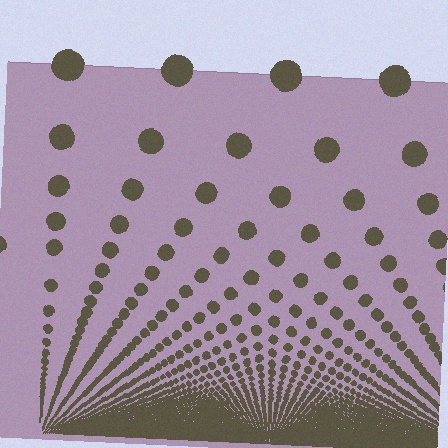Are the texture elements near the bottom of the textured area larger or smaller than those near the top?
Smaller. The gradient is inverted — elements near the bottom are smaller and denser.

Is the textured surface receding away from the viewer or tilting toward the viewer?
The surface appears to tilt toward the viewer. Texture elements get larger and sparser toward the top.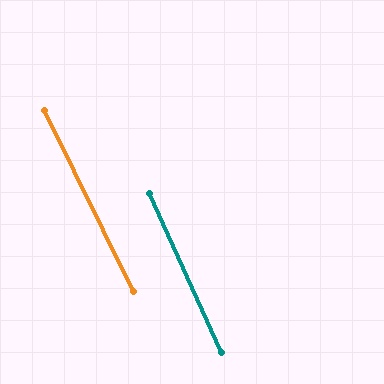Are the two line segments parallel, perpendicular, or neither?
Parallel — their directions differ by only 1.7°.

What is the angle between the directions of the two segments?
Approximately 2 degrees.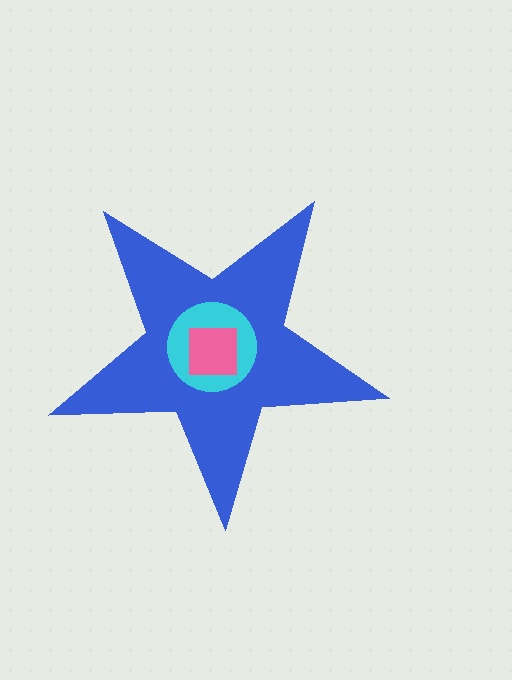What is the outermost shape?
The blue star.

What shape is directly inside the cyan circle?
The pink square.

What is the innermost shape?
The pink square.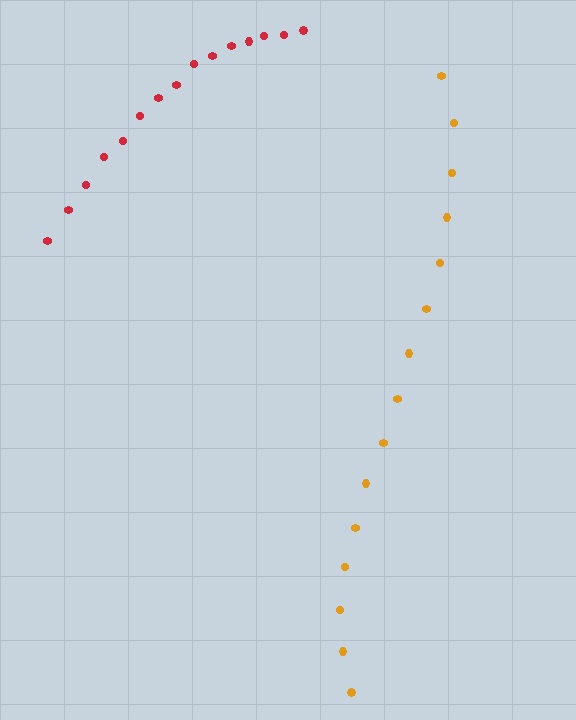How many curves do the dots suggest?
There are 2 distinct paths.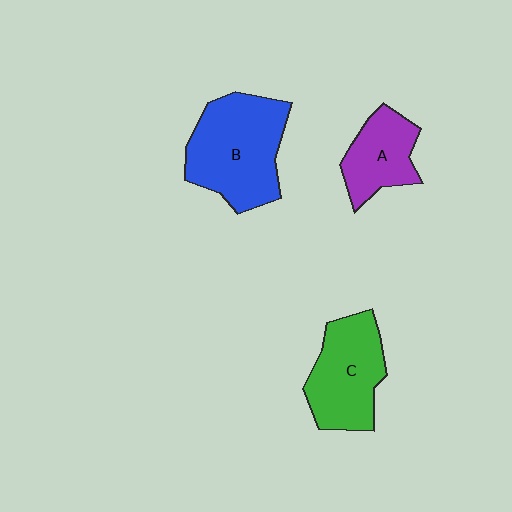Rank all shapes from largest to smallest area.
From largest to smallest: B (blue), C (green), A (purple).